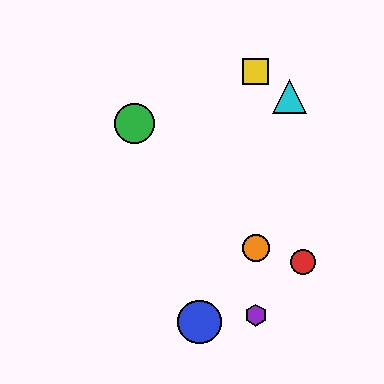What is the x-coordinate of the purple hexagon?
The purple hexagon is at x≈256.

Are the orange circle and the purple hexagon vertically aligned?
Yes, both are at x≈256.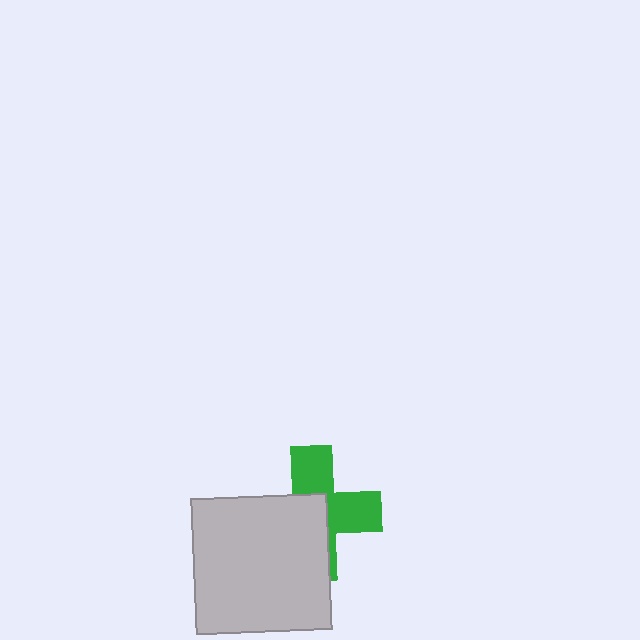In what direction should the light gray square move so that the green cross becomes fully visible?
The light gray square should move toward the lower-left. That is the shortest direction to clear the overlap and leave the green cross fully visible.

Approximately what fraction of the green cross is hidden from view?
Roughly 52% of the green cross is hidden behind the light gray square.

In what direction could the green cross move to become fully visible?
The green cross could move toward the upper-right. That would shift it out from behind the light gray square entirely.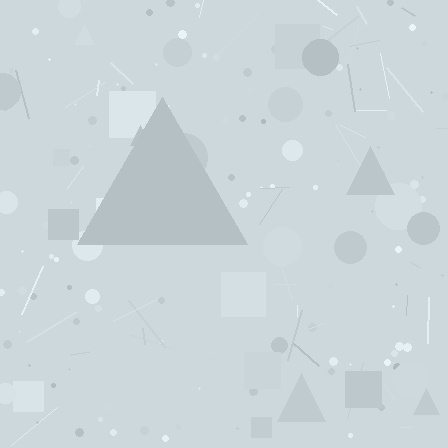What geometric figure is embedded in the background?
A triangle is embedded in the background.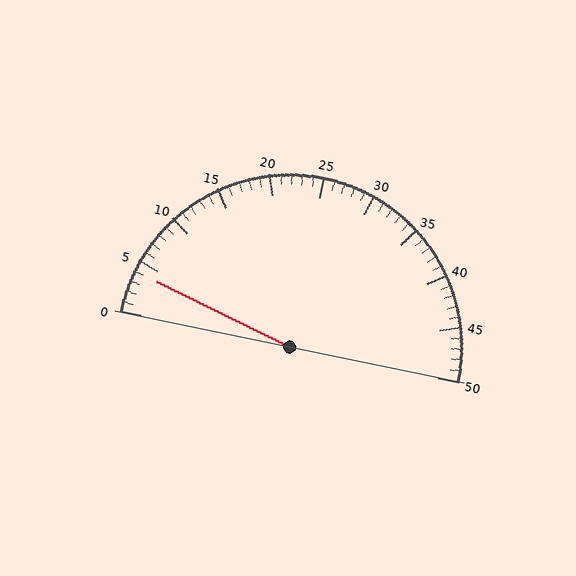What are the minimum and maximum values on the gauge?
The gauge ranges from 0 to 50.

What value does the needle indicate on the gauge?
The needle indicates approximately 4.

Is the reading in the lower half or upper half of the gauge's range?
The reading is in the lower half of the range (0 to 50).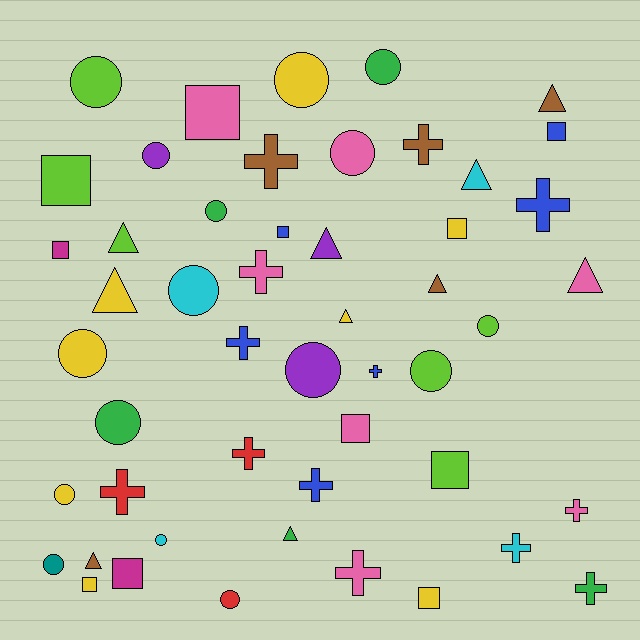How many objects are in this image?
There are 50 objects.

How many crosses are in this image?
There are 13 crosses.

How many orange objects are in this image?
There are no orange objects.